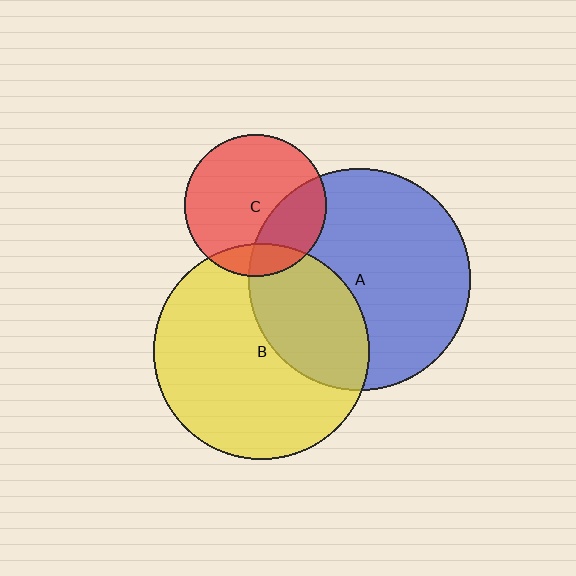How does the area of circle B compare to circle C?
Approximately 2.3 times.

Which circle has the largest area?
Circle A (blue).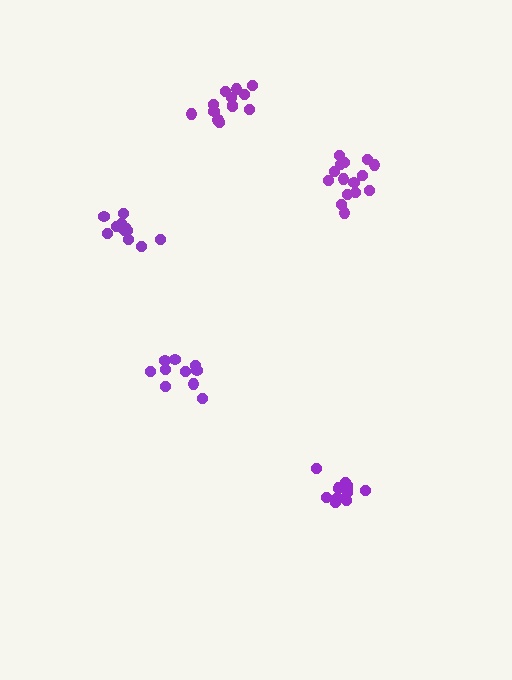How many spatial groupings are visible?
There are 5 spatial groupings.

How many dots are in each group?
Group 1: 13 dots, Group 2: 13 dots, Group 3: 15 dots, Group 4: 10 dots, Group 5: 12 dots (63 total).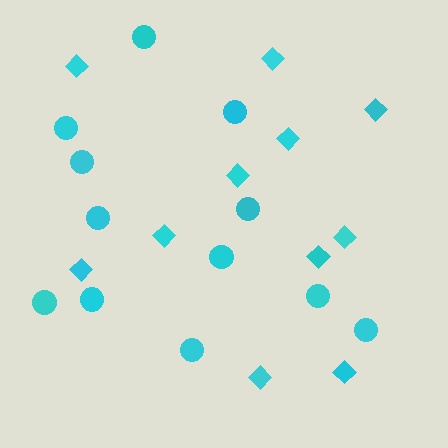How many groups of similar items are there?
There are 2 groups: one group of circles (12) and one group of diamonds (11).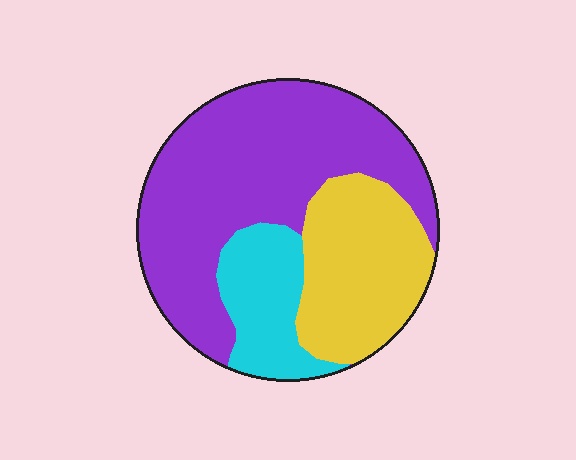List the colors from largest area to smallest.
From largest to smallest: purple, yellow, cyan.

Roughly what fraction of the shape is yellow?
Yellow covers 28% of the shape.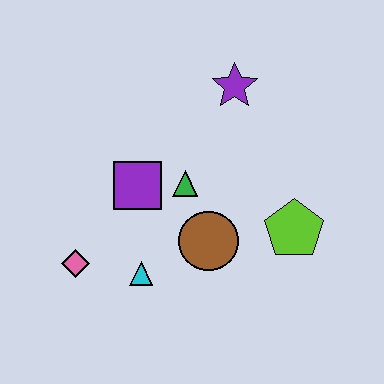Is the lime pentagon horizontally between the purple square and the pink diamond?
No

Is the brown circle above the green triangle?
No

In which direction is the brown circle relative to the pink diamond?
The brown circle is to the right of the pink diamond.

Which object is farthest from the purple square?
The lime pentagon is farthest from the purple square.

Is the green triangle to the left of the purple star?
Yes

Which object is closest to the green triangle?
The purple square is closest to the green triangle.